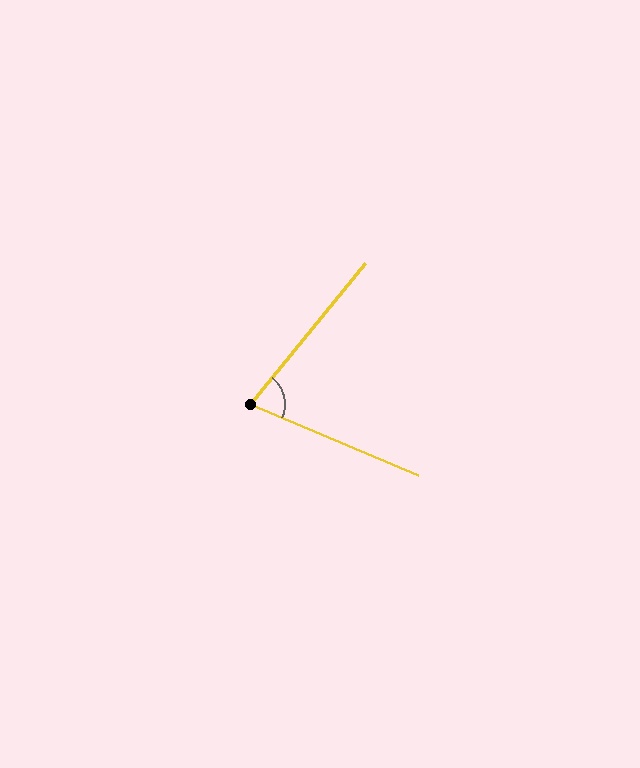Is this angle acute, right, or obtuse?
It is acute.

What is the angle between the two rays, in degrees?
Approximately 74 degrees.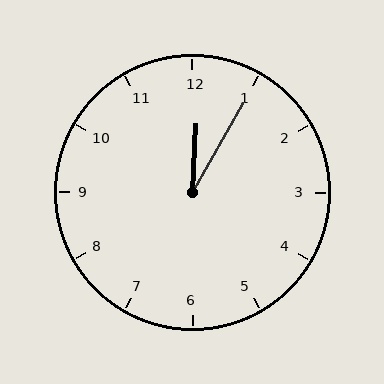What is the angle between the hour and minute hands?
Approximately 28 degrees.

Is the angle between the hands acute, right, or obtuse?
It is acute.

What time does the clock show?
12:05.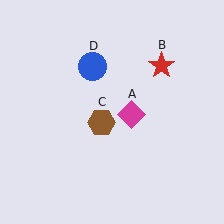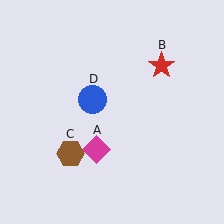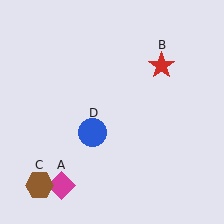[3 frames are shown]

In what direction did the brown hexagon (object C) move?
The brown hexagon (object C) moved down and to the left.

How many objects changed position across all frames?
3 objects changed position: magenta diamond (object A), brown hexagon (object C), blue circle (object D).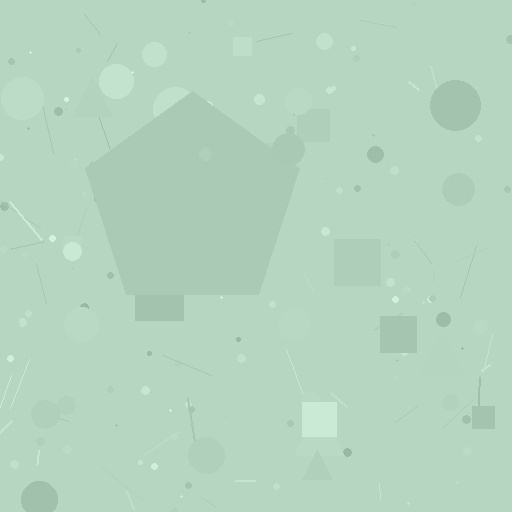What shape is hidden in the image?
A pentagon is hidden in the image.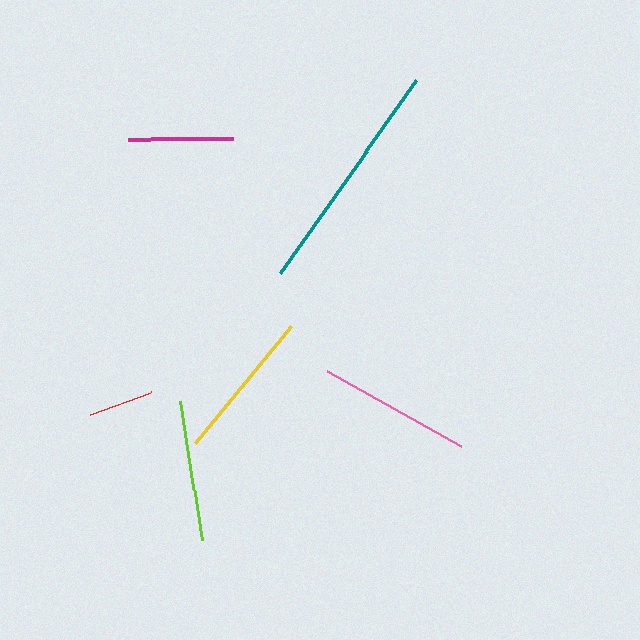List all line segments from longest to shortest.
From longest to shortest: teal, pink, yellow, lime, magenta, red.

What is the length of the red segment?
The red segment is approximately 65 pixels long.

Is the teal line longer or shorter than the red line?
The teal line is longer than the red line.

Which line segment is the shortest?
The red line is the shortest at approximately 65 pixels.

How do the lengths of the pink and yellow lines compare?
The pink and yellow lines are approximately the same length.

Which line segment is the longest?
The teal line is the longest at approximately 237 pixels.